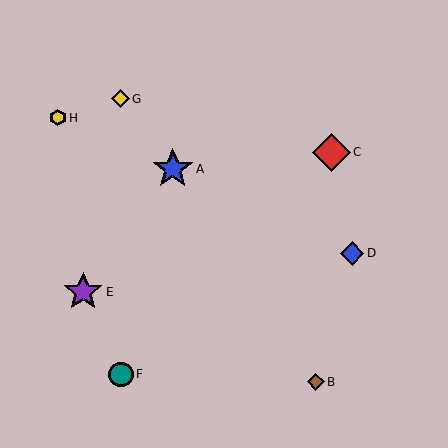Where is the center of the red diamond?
The center of the red diamond is at (331, 152).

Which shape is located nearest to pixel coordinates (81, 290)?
The purple star (labeled E) at (83, 292) is nearest to that location.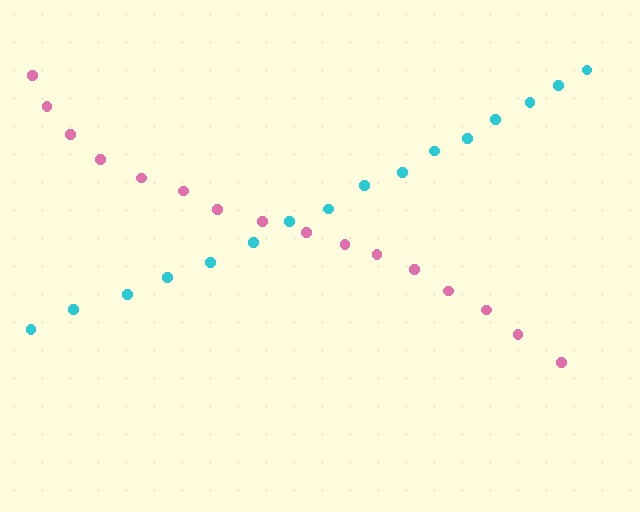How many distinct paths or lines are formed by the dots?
There are 2 distinct paths.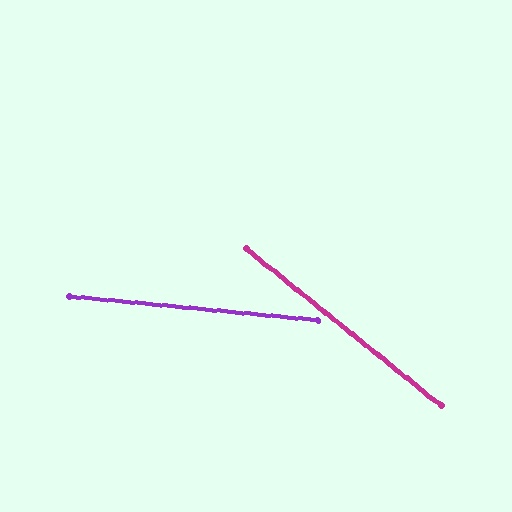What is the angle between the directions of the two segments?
Approximately 33 degrees.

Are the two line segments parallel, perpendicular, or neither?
Neither parallel nor perpendicular — they differ by about 33°.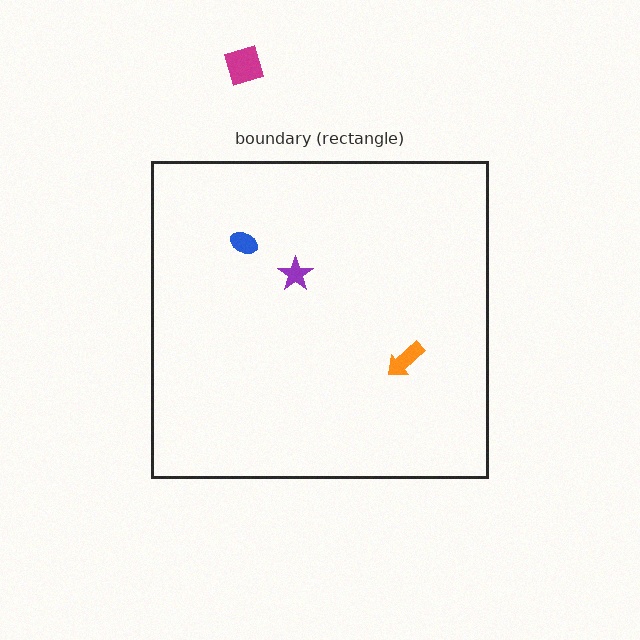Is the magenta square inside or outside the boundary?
Outside.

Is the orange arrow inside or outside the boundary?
Inside.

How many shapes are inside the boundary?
3 inside, 1 outside.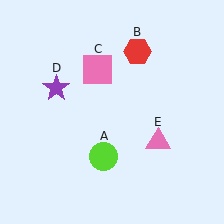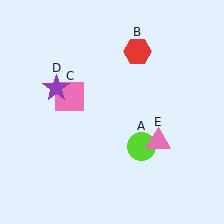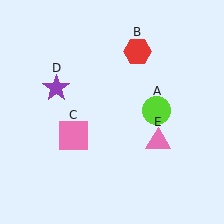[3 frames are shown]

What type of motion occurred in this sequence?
The lime circle (object A), pink square (object C) rotated counterclockwise around the center of the scene.